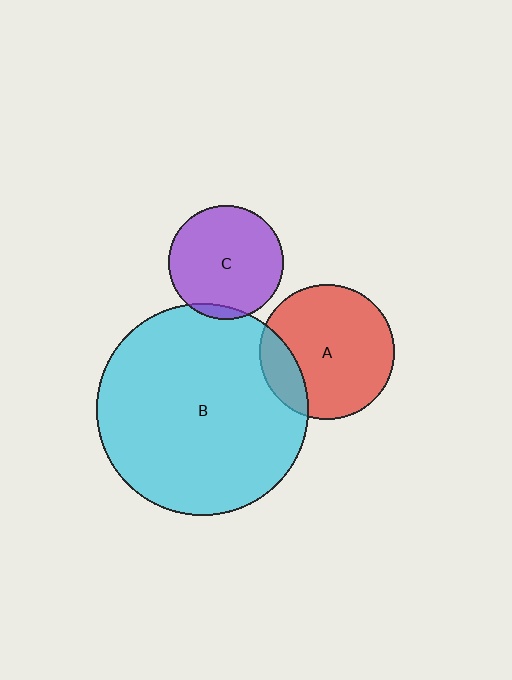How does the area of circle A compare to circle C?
Approximately 1.4 times.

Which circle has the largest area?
Circle B (cyan).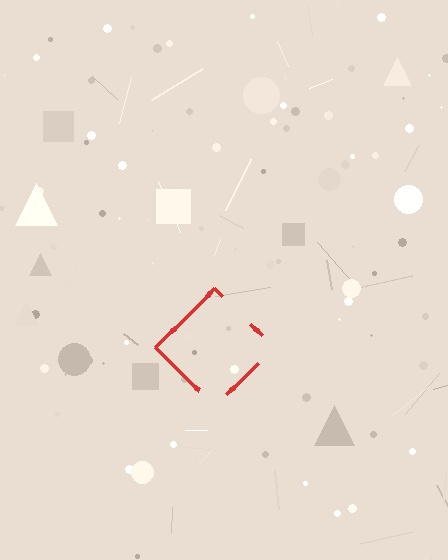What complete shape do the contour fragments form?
The contour fragments form a diamond.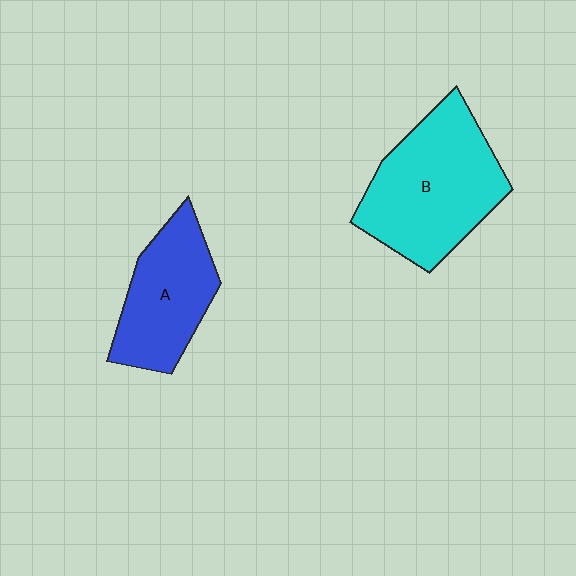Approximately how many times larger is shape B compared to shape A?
Approximately 1.4 times.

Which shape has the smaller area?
Shape A (blue).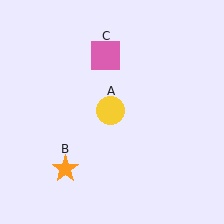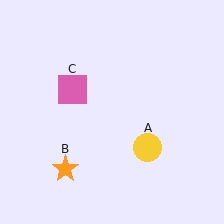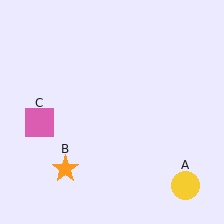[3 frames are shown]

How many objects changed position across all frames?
2 objects changed position: yellow circle (object A), pink square (object C).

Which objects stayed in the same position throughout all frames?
Orange star (object B) remained stationary.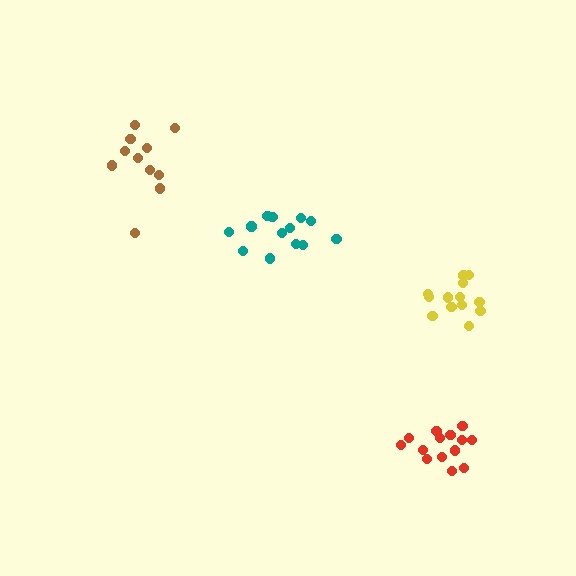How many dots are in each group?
Group 1: 12 dots, Group 2: 13 dots, Group 3: 15 dots, Group 4: 13 dots (53 total).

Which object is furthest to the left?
The brown cluster is leftmost.